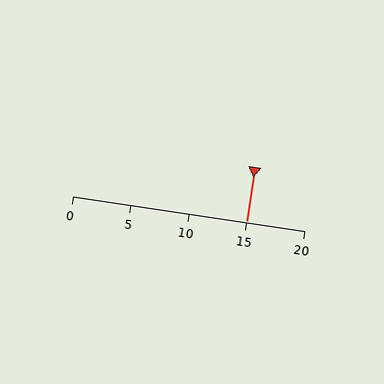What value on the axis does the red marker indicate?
The marker indicates approximately 15.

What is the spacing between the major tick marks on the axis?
The major ticks are spaced 5 apart.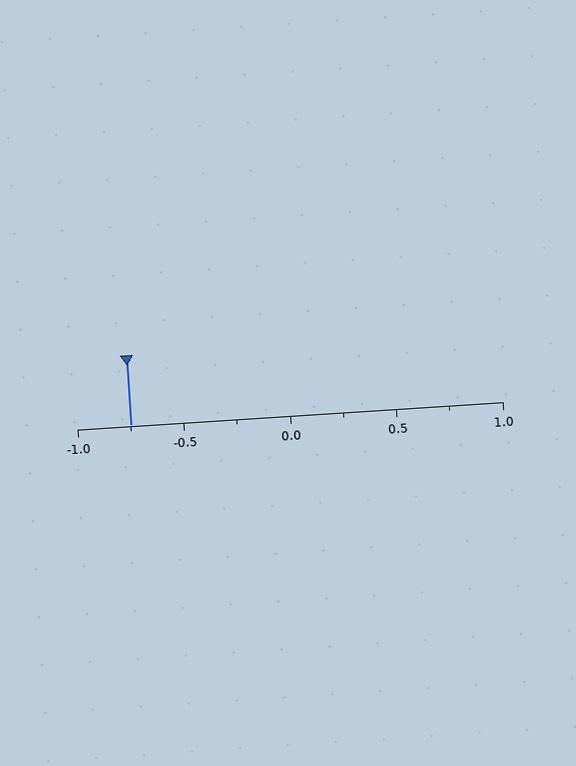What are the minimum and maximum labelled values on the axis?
The axis runs from -1.0 to 1.0.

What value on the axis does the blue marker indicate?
The marker indicates approximately -0.75.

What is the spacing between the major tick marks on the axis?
The major ticks are spaced 0.5 apart.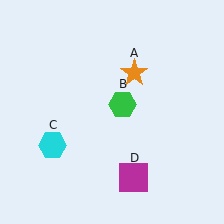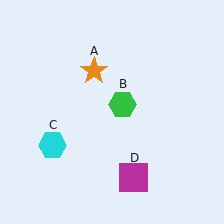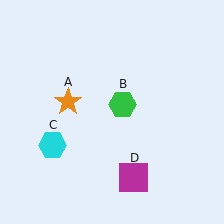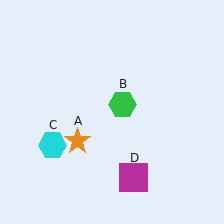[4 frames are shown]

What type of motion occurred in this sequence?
The orange star (object A) rotated counterclockwise around the center of the scene.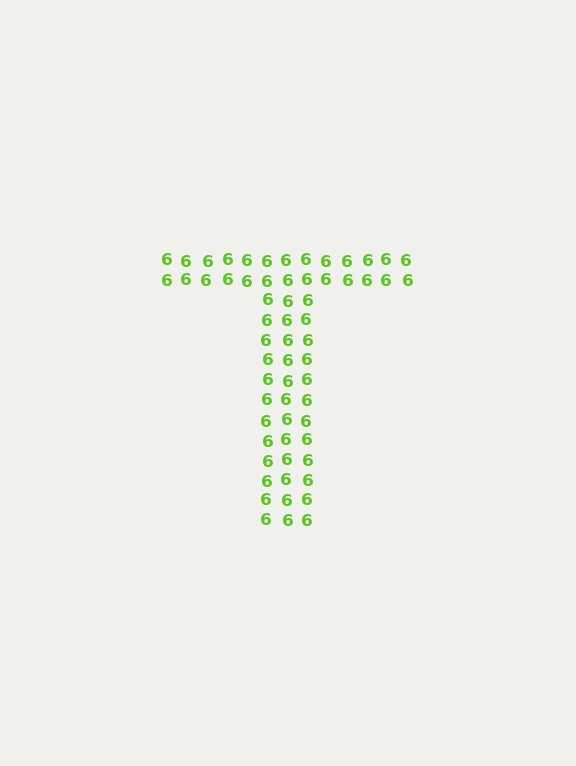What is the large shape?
The large shape is the letter T.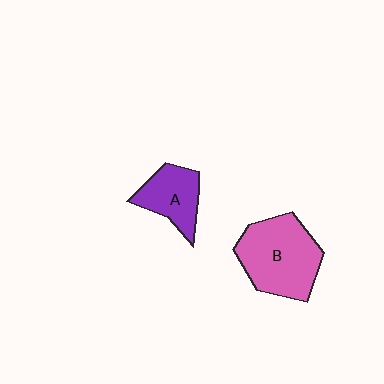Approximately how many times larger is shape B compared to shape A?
Approximately 1.7 times.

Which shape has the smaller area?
Shape A (purple).